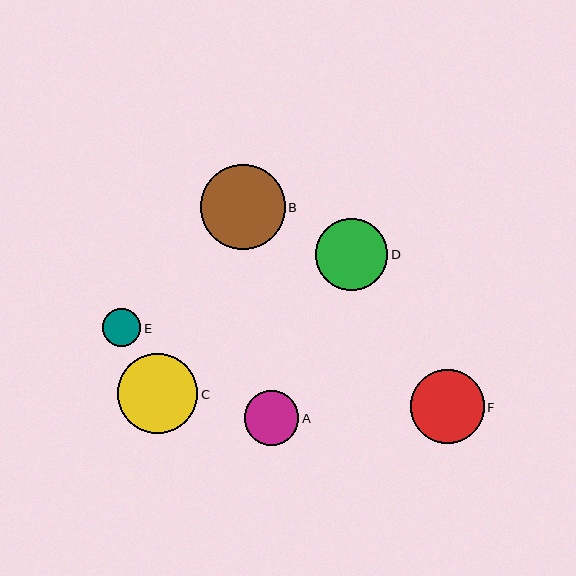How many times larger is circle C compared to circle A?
Circle C is approximately 1.5 times the size of circle A.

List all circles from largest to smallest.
From largest to smallest: B, C, F, D, A, E.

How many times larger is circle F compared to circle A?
Circle F is approximately 1.3 times the size of circle A.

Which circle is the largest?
Circle B is the largest with a size of approximately 85 pixels.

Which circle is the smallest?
Circle E is the smallest with a size of approximately 38 pixels.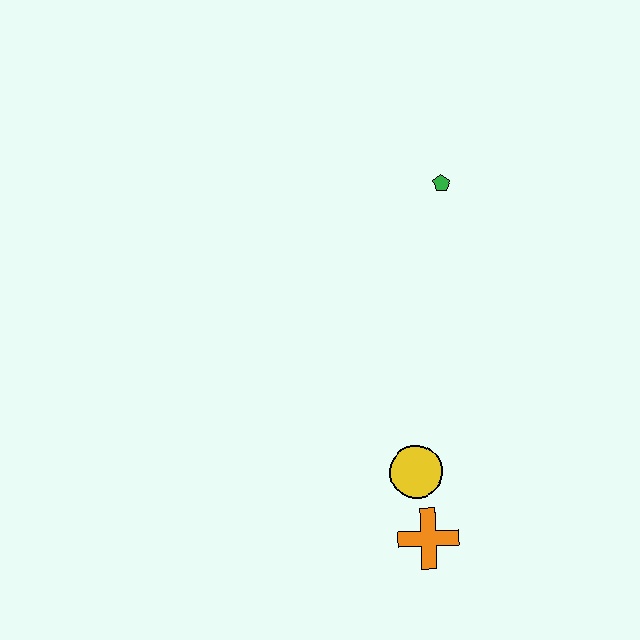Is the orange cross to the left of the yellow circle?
No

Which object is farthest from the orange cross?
The green pentagon is farthest from the orange cross.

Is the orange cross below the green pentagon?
Yes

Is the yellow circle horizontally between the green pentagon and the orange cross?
No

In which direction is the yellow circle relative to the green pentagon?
The yellow circle is below the green pentagon.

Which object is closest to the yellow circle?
The orange cross is closest to the yellow circle.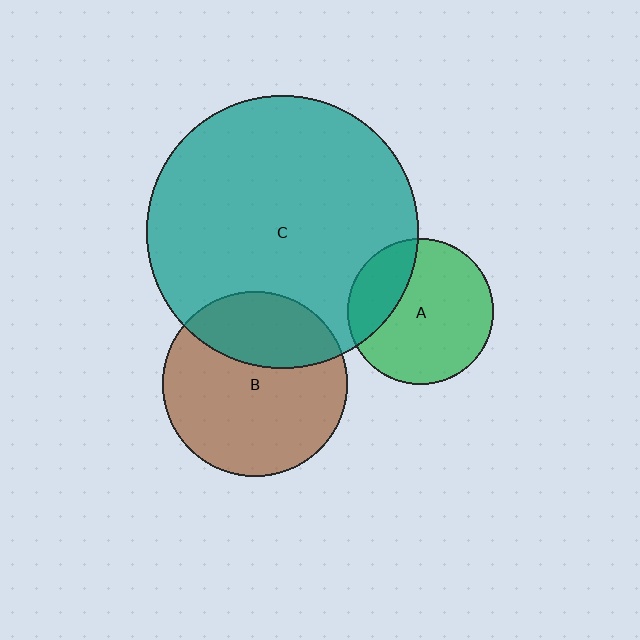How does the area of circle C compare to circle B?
Approximately 2.2 times.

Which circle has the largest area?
Circle C (teal).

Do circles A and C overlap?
Yes.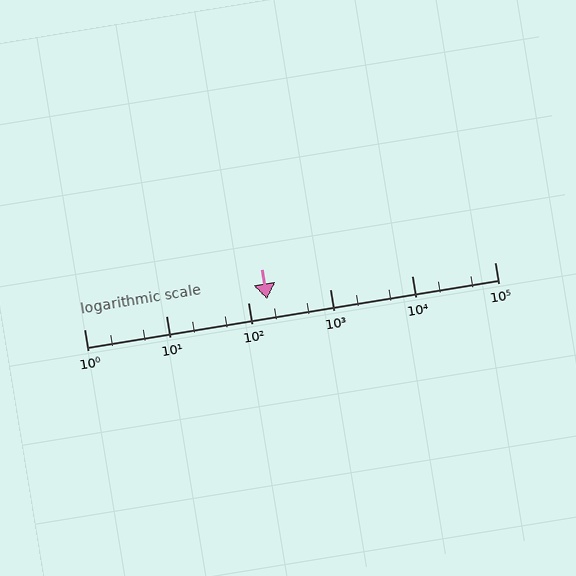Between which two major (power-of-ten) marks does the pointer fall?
The pointer is between 100 and 1000.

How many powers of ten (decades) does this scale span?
The scale spans 5 decades, from 1 to 100000.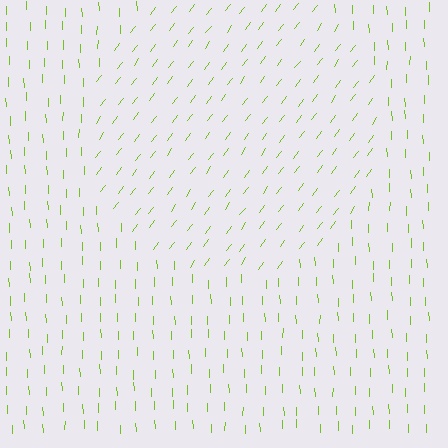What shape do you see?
I see a circle.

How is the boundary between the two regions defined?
The boundary is defined purely by a change in line orientation (approximately 37 degrees difference). All lines are the same color and thickness.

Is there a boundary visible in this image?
Yes, there is a texture boundary formed by a change in line orientation.